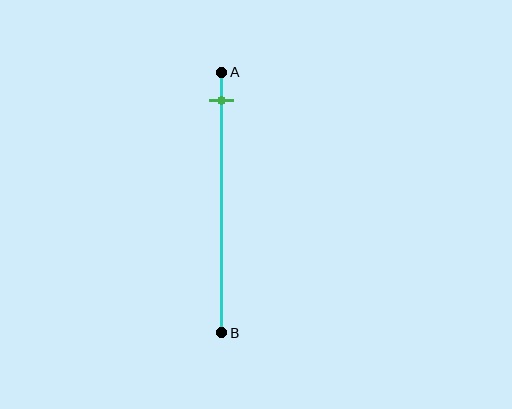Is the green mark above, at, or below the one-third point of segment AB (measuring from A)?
The green mark is above the one-third point of segment AB.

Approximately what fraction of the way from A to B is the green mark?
The green mark is approximately 10% of the way from A to B.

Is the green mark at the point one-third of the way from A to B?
No, the mark is at about 10% from A, not at the 33% one-third point.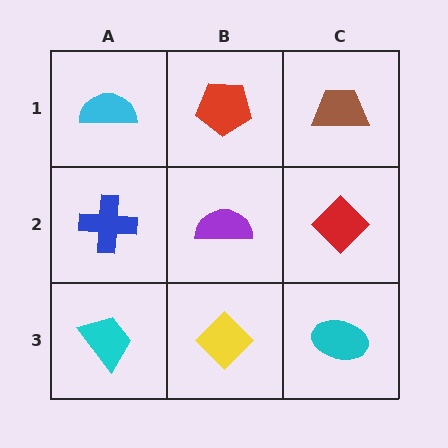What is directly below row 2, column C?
A cyan ellipse.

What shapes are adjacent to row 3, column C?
A red diamond (row 2, column C), a yellow diamond (row 3, column B).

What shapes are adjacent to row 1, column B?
A purple semicircle (row 2, column B), a cyan semicircle (row 1, column A), a brown trapezoid (row 1, column C).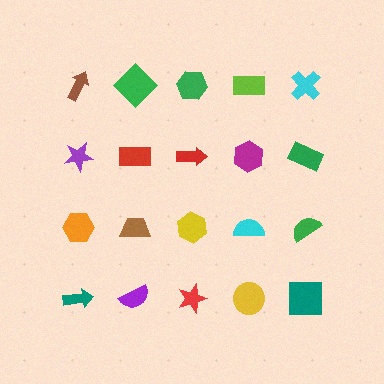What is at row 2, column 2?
A red rectangle.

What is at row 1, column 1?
A brown arrow.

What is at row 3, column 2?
A brown trapezoid.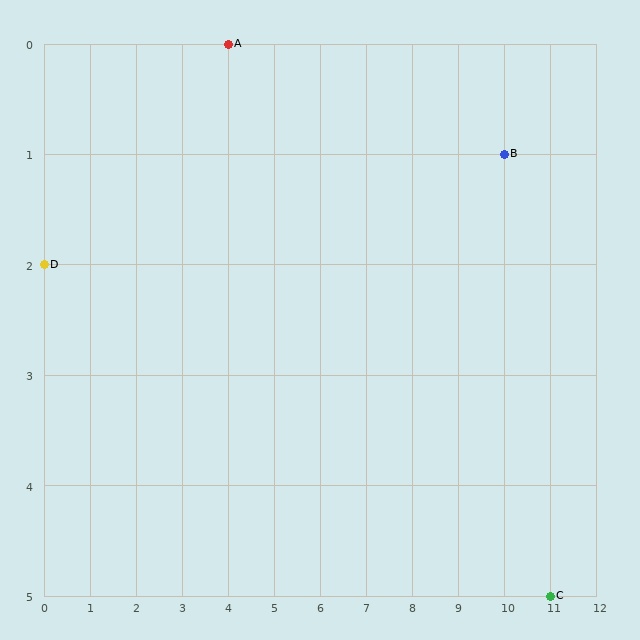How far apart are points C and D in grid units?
Points C and D are 11 columns and 3 rows apart (about 11.4 grid units diagonally).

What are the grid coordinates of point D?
Point D is at grid coordinates (0, 2).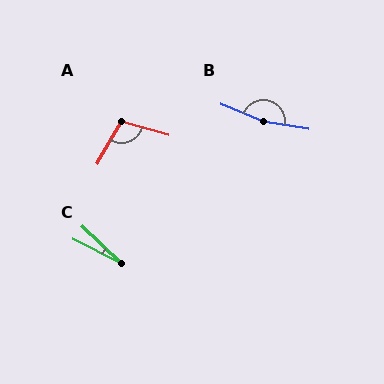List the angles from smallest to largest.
C (16°), A (104°), B (167°).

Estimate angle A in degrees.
Approximately 104 degrees.